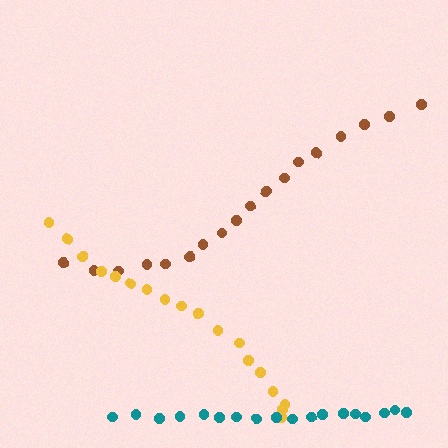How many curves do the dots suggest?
There are 3 distinct paths.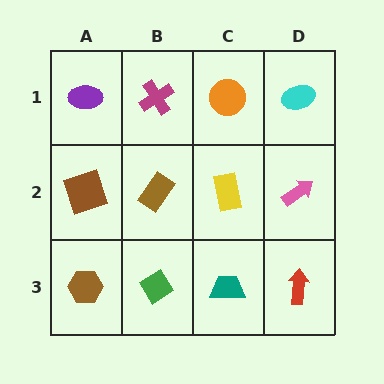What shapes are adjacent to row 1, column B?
A brown rectangle (row 2, column B), a purple ellipse (row 1, column A), an orange circle (row 1, column C).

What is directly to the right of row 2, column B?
A yellow rectangle.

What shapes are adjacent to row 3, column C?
A yellow rectangle (row 2, column C), a green diamond (row 3, column B), a red arrow (row 3, column D).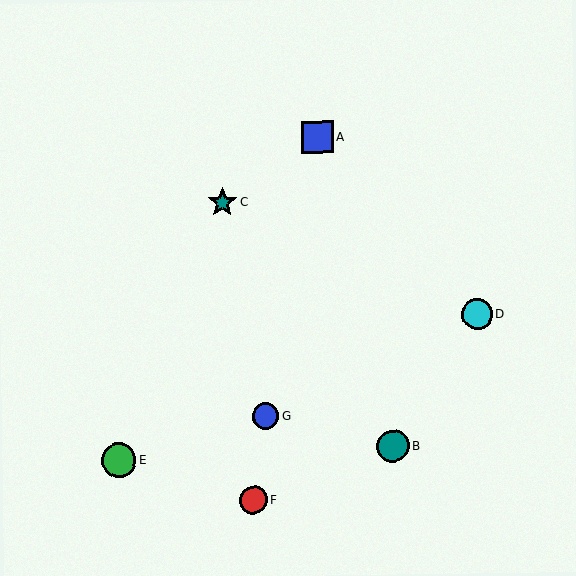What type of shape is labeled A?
Shape A is a blue square.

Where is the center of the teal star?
The center of the teal star is at (222, 202).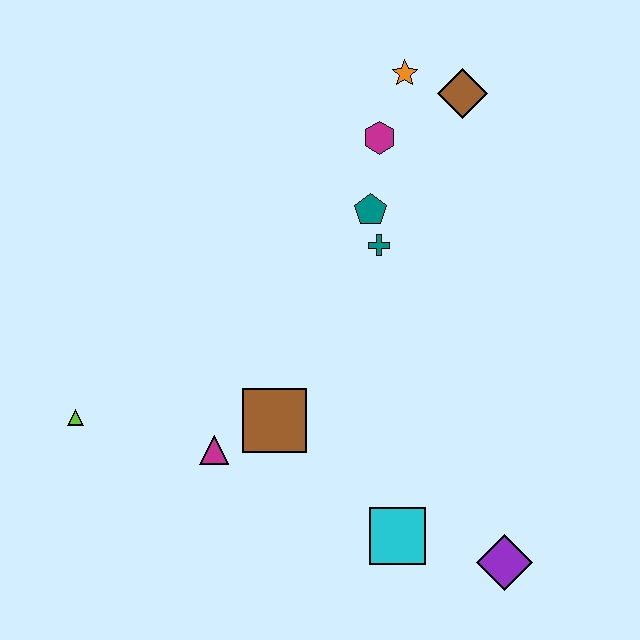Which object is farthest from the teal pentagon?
The purple diamond is farthest from the teal pentagon.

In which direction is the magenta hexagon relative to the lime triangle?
The magenta hexagon is to the right of the lime triangle.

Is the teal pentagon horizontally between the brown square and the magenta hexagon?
Yes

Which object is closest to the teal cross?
The teal pentagon is closest to the teal cross.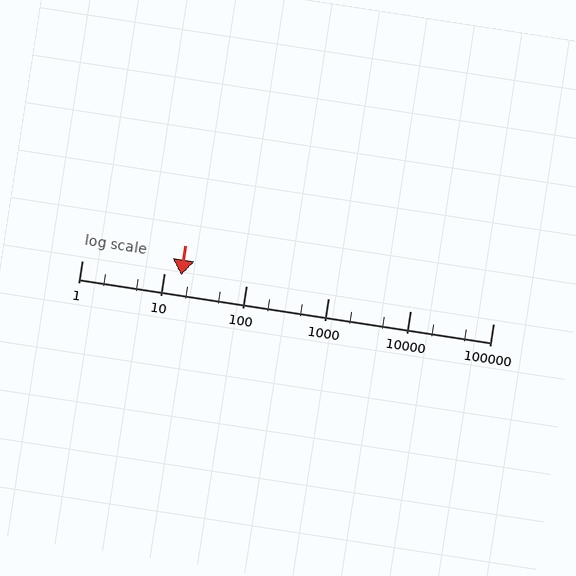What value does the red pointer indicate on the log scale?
The pointer indicates approximately 16.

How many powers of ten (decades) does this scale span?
The scale spans 5 decades, from 1 to 100000.